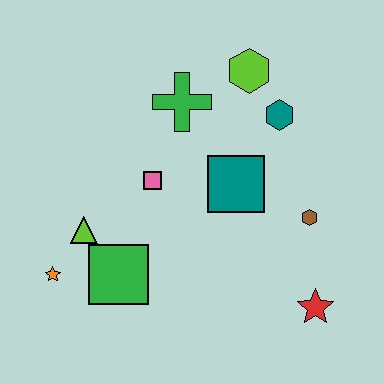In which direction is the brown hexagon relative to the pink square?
The brown hexagon is to the right of the pink square.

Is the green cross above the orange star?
Yes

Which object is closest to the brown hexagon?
The teal square is closest to the brown hexagon.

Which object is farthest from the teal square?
The orange star is farthest from the teal square.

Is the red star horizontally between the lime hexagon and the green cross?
No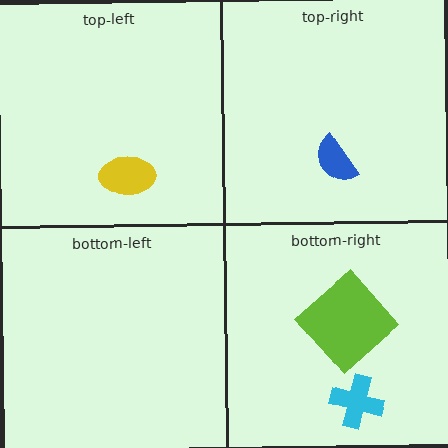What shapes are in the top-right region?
The blue semicircle.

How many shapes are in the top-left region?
1.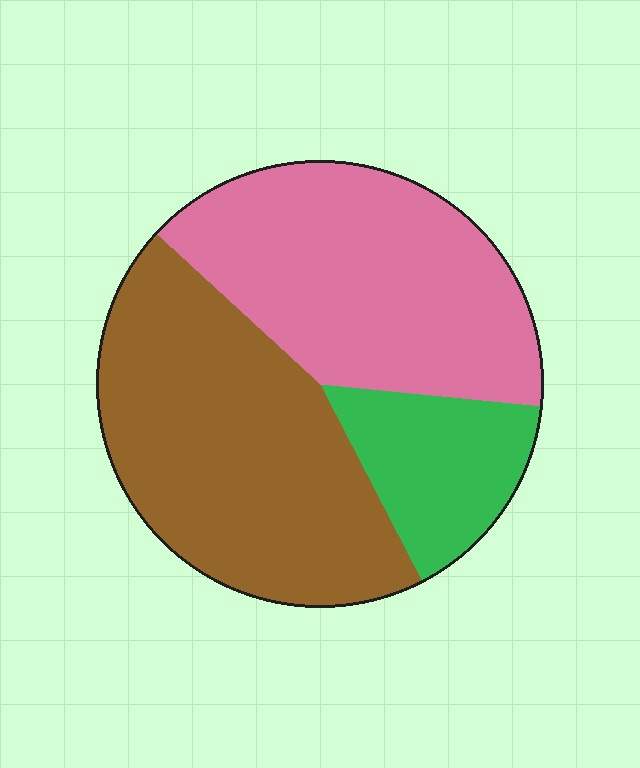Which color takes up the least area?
Green, at roughly 15%.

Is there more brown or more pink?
Brown.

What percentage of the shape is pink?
Pink takes up about two fifths (2/5) of the shape.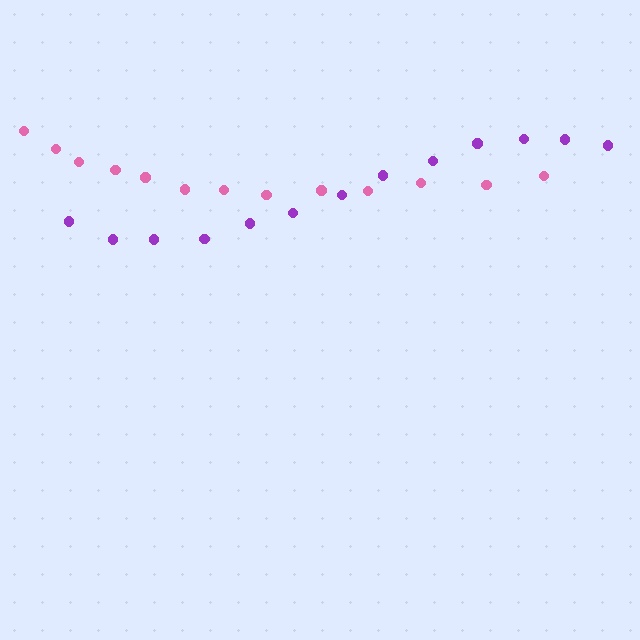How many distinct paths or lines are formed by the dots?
There are 2 distinct paths.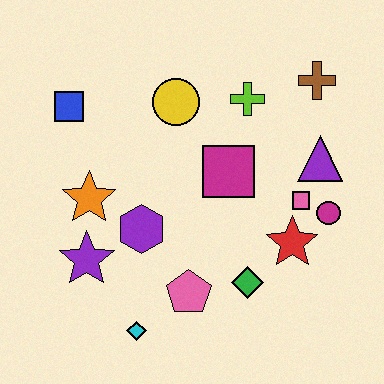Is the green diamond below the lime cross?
Yes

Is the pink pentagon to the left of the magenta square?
Yes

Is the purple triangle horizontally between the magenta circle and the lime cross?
Yes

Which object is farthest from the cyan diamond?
The brown cross is farthest from the cyan diamond.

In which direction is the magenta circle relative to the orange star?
The magenta circle is to the right of the orange star.